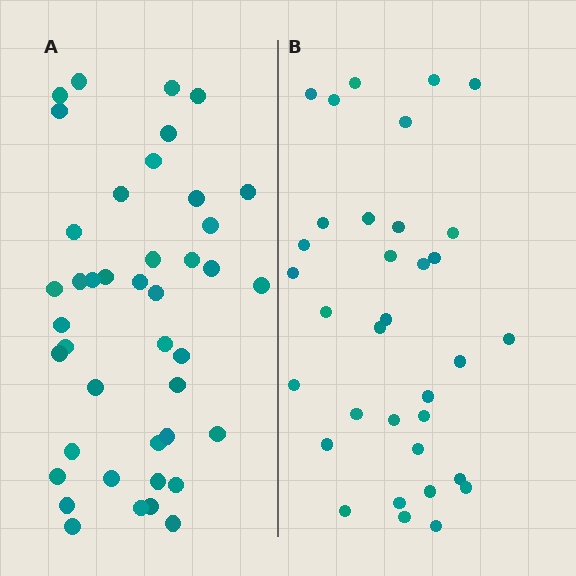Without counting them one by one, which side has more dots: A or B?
Region A (the left region) has more dots.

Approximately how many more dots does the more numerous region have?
Region A has roughly 8 or so more dots than region B.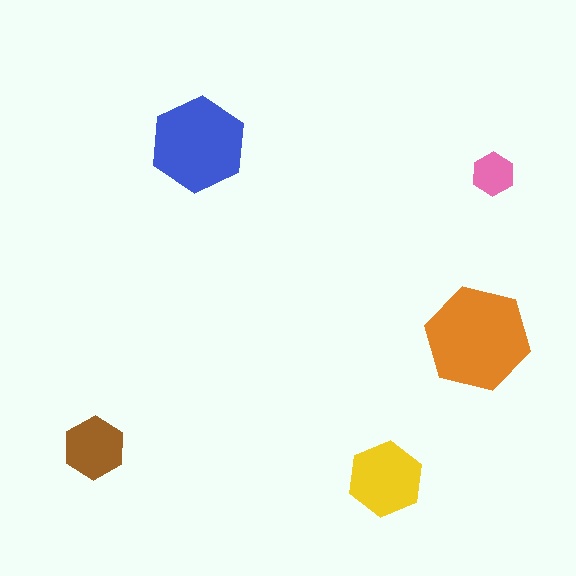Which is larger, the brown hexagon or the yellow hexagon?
The yellow one.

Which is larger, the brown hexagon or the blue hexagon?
The blue one.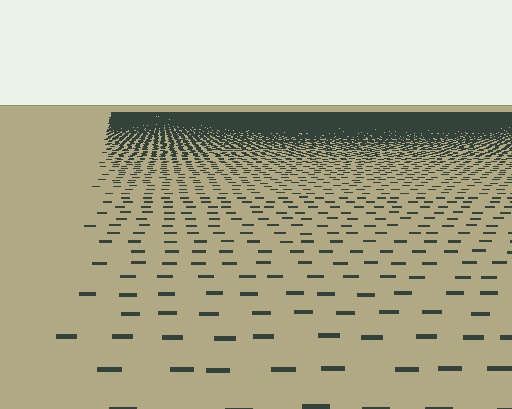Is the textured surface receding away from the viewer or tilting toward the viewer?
The surface is receding away from the viewer. Texture elements get smaller and denser toward the top.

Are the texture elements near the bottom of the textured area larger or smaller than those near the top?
Larger. Near the bottom, elements are closer to the viewer and appear at a bigger on-screen size.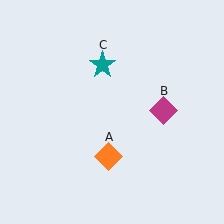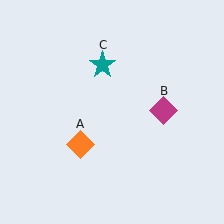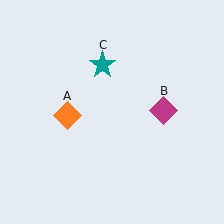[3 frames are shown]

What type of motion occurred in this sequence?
The orange diamond (object A) rotated clockwise around the center of the scene.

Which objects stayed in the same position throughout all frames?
Magenta diamond (object B) and teal star (object C) remained stationary.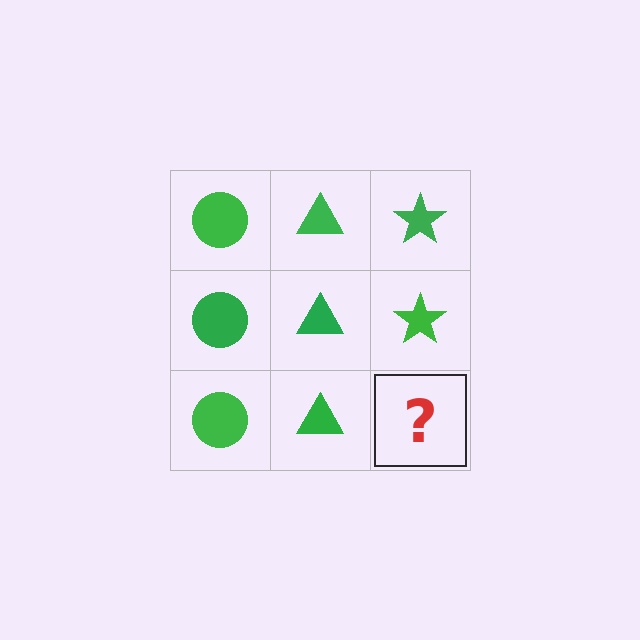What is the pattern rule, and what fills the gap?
The rule is that each column has a consistent shape. The gap should be filled with a green star.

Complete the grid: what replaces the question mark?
The question mark should be replaced with a green star.